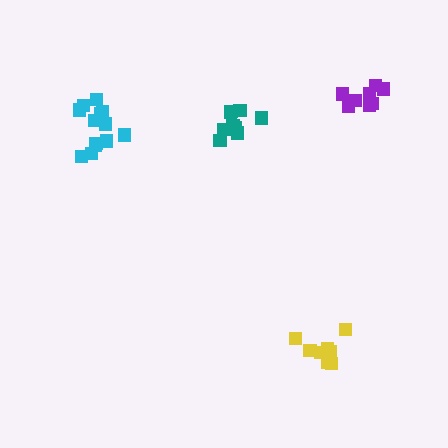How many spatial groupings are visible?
There are 4 spatial groupings.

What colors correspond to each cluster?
The clusters are colored: teal, yellow, cyan, purple.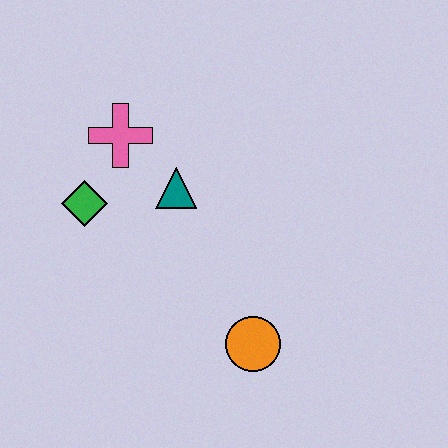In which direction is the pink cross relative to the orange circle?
The pink cross is above the orange circle.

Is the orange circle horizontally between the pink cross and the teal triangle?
No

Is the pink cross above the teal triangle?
Yes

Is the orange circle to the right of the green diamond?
Yes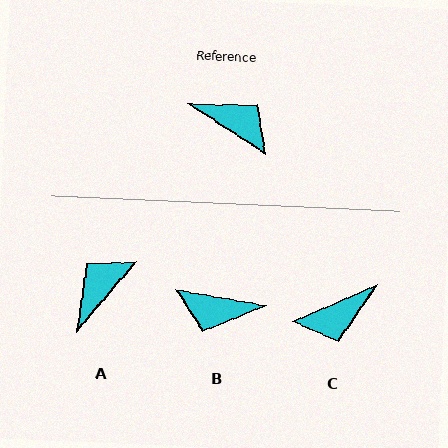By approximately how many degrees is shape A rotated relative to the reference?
Approximately 83 degrees counter-clockwise.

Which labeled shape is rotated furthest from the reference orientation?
B, about 157 degrees away.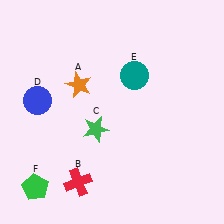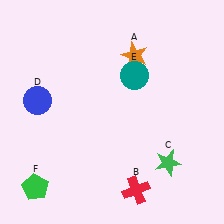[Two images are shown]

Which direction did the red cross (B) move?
The red cross (B) moved right.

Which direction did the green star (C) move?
The green star (C) moved right.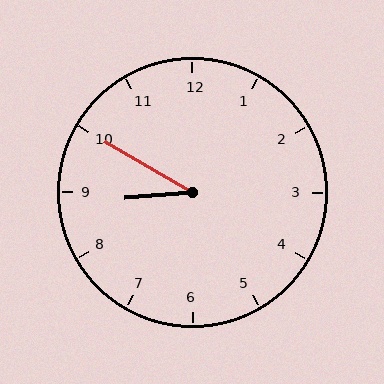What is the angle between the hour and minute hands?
Approximately 35 degrees.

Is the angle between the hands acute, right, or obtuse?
It is acute.